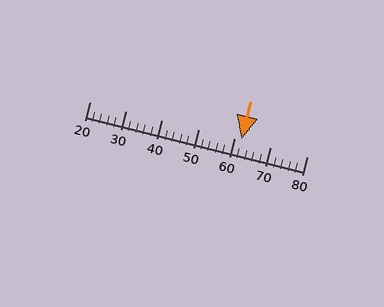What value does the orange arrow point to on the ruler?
The orange arrow points to approximately 62.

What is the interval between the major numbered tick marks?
The major tick marks are spaced 10 units apart.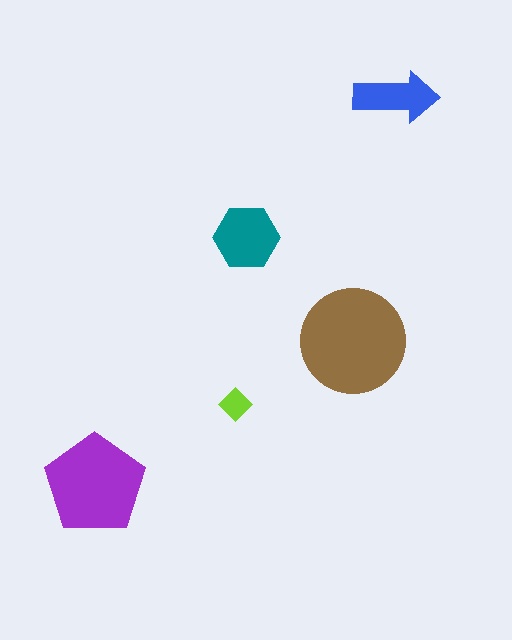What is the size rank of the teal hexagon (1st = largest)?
3rd.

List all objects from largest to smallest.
The brown circle, the purple pentagon, the teal hexagon, the blue arrow, the lime diamond.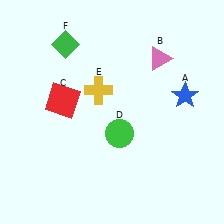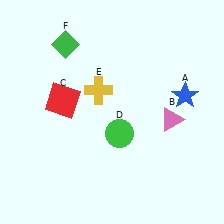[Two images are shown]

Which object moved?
The pink triangle (B) moved down.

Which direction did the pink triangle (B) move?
The pink triangle (B) moved down.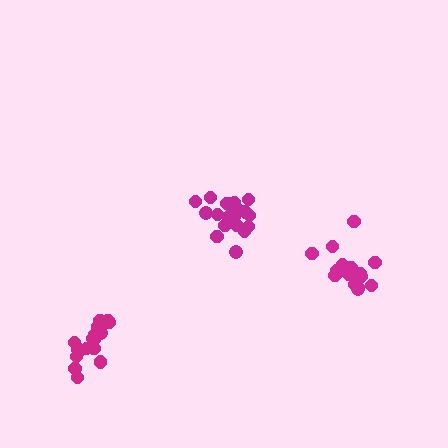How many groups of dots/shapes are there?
There are 3 groups.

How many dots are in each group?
Group 1: 18 dots, Group 2: 19 dots, Group 3: 15 dots (52 total).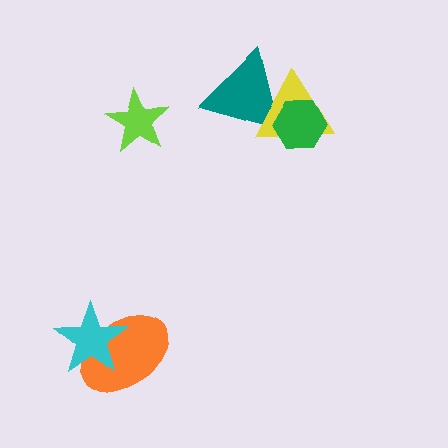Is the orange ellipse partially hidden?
Yes, it is partially covered by another shape.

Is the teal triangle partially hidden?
Yes, it is partially covered by another shape.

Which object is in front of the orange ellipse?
The cyan star is in front of the orange ellipse.